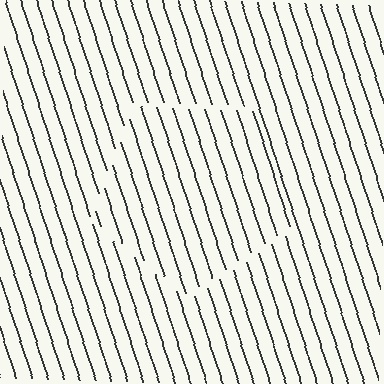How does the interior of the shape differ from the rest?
The interior of the shape contains the same grating, shifted by half a period — the contour is defined by the phase discontinuity where line-ends from the inner and outer gratings abut.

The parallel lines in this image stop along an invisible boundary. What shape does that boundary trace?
An illusory pentagon. The interior of the shape contains the same grating, shifted by half a period — the contour is defined by the phase discontinuity where line-ends from the inner and outer gratings abut.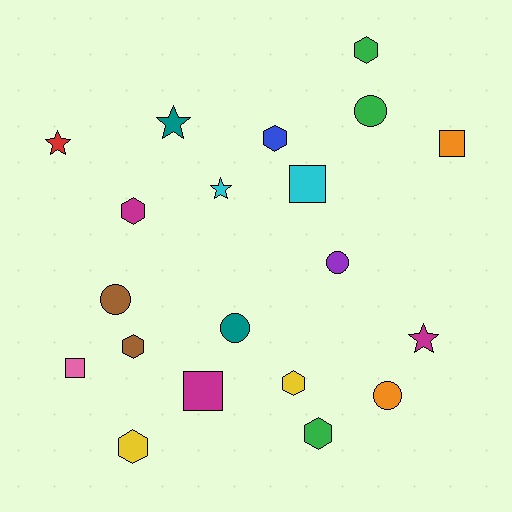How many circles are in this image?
There are 5 circles.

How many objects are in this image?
There are 20 objects.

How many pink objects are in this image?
There is 1 pink object.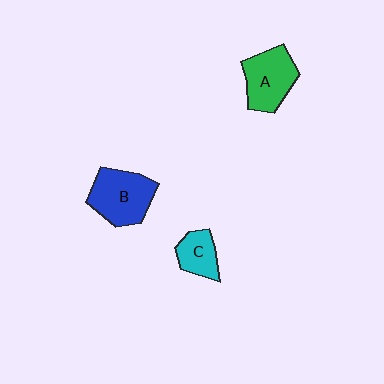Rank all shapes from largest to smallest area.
From largest to smallest: B (blue), A (green), C (cyan).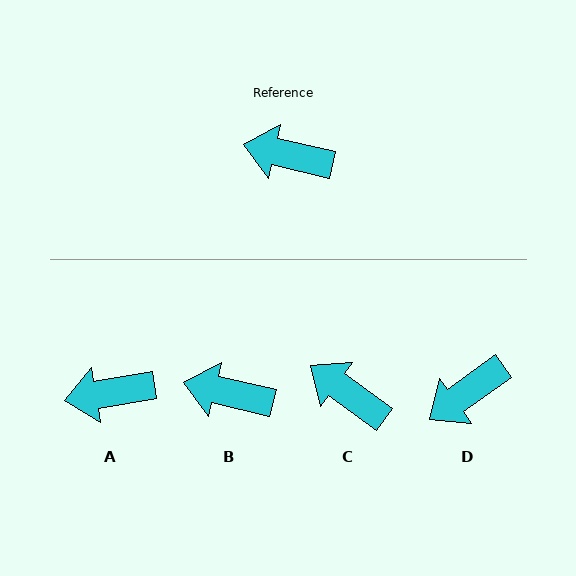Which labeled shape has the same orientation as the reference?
B.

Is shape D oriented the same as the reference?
No, it is off by about 49 degrees.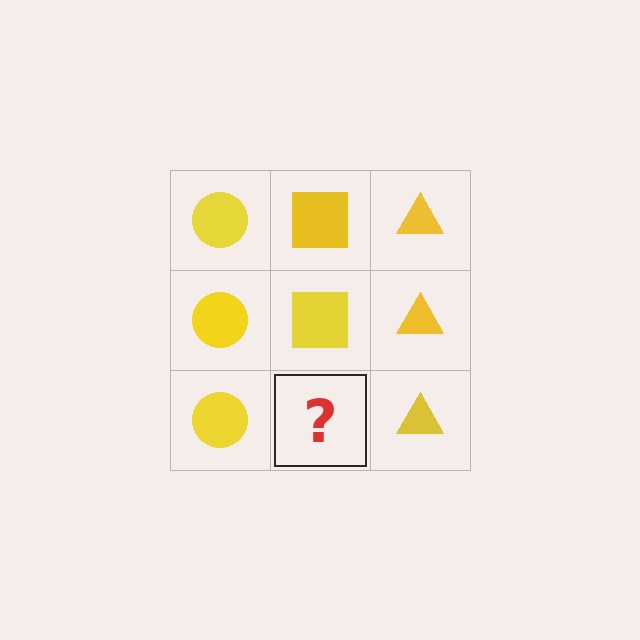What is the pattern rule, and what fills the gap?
The rule is that each column has a consistent shape. The gap should be filled with a yellow square.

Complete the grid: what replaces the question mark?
The question mark should be replaced with a yellow square.